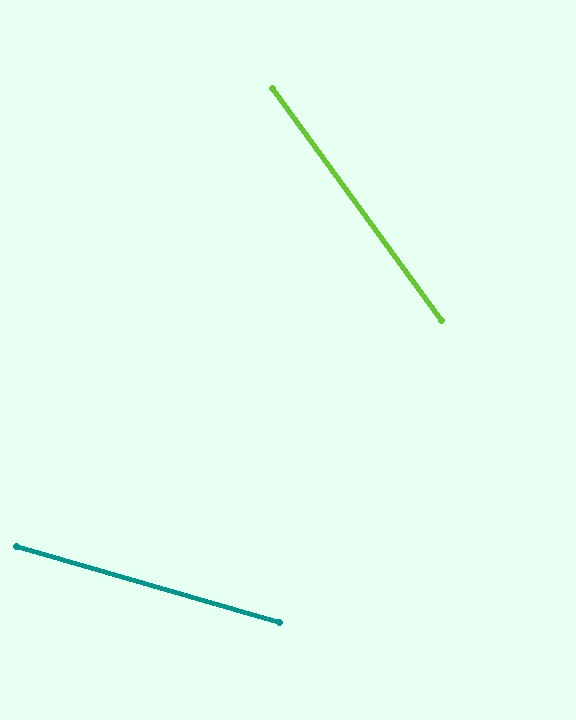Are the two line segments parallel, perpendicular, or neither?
Neither parallel nor perpendicular — they differ by about 38°.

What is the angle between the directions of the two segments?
Approximately 38 degrees.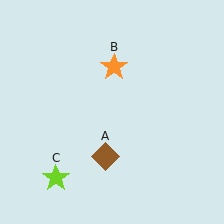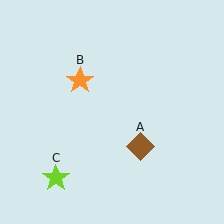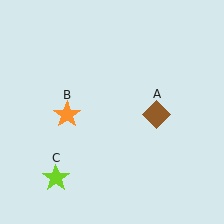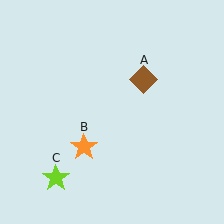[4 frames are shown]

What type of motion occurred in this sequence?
The brown diamond (object A), orange star (object B) rotated counterclockwise around the center of the scene.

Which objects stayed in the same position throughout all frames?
Lime star (object C) remained stationary.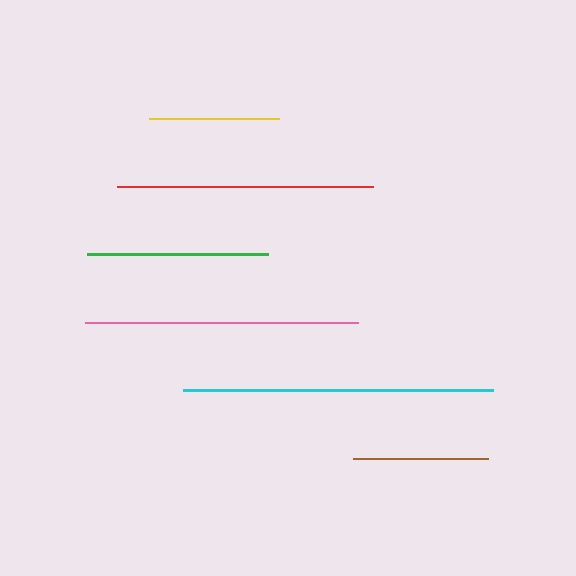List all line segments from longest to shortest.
From longest to shortest: cyan, pink, red, green, brown, yellow.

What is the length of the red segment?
The red segment is approximately 256 pixels long.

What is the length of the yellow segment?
The yellow segment is approximately 130 pixels long.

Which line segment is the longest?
The cyan line is the longest at approximately 309 pixels.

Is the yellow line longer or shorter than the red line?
The red line is longer than the yellow line.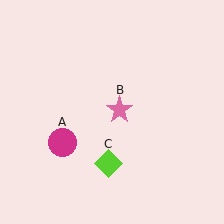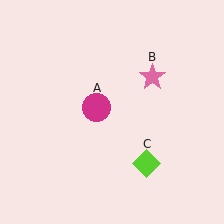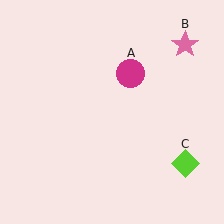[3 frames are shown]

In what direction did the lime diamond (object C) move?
The lime diamond (object C) moved right.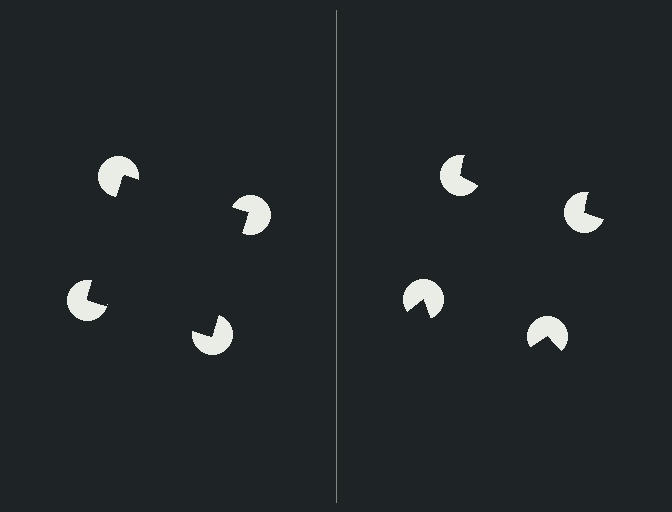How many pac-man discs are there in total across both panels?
8 — 4 on each side.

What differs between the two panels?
The pac-man discs are positioned identically on both sides; only the wedge orientations differ. On the left they align to a square; on the right they are misaligned.